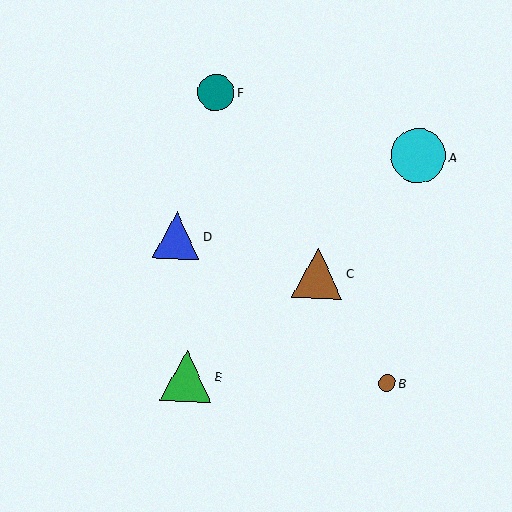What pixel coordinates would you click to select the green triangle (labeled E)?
Click at (186, 376) to select the green triangle E.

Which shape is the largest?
The cyan circle (labeled A) is the largest.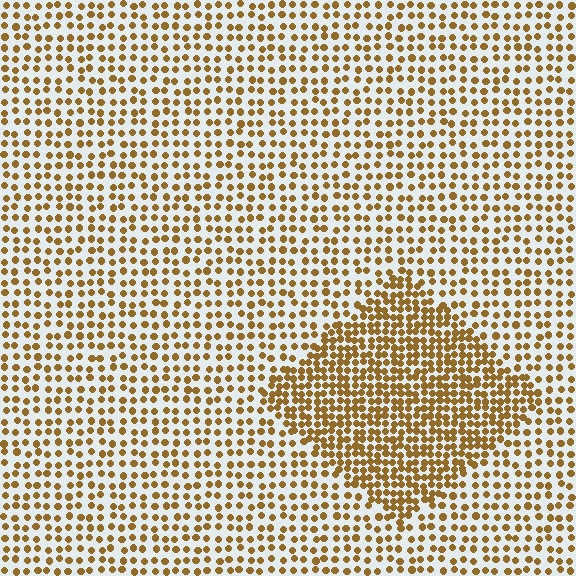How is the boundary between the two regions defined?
The boundary is defined by a change in element density (approximately 1.9x ratio). All elements are the same color, size, and shape.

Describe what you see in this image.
The image contains small brown elements arranged at two different densities. A diamond-shaped region is visible where the elements are more densely packed than the surrounding area.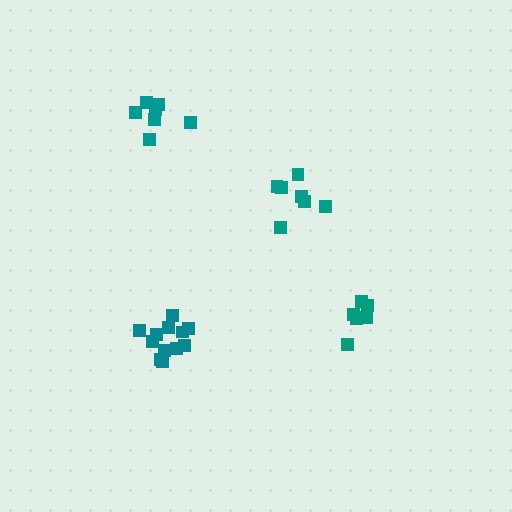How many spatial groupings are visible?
There are 4 spatial groupings.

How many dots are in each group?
Group 1: 7 dots, Group 2: 12 dots, Group 3: 7 dots, Group 4: 6 dots (32 total).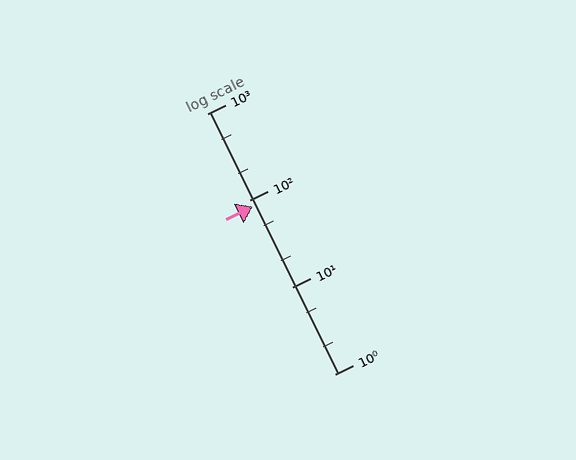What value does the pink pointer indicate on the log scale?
The pointer indicates approximately 84.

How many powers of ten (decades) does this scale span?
The scale spans 3 decades, from 1 to 1000.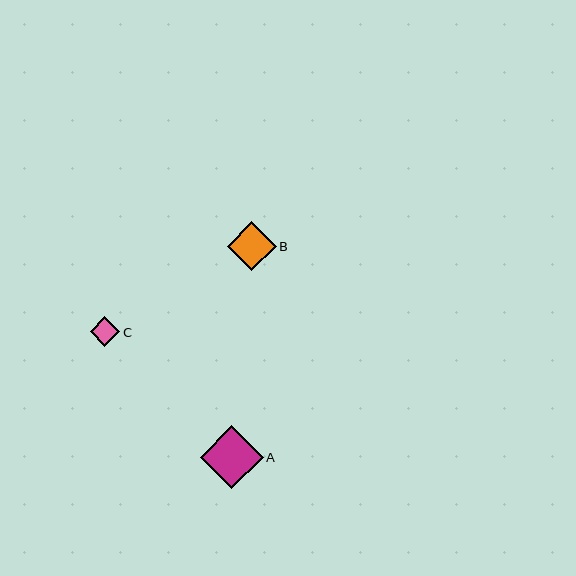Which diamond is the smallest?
Diamond C is the smallest with a size of approximately 30 pixels.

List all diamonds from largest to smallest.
From largest to smallest: A, B, C.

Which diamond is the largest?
Diamond A is the largest with a size of approximately 63 pixels.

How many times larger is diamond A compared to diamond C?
Diamond A is approximately 2.1 times the size of diamond C.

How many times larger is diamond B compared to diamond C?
Diamond B is approximately 1.7 times the size of diamond C.